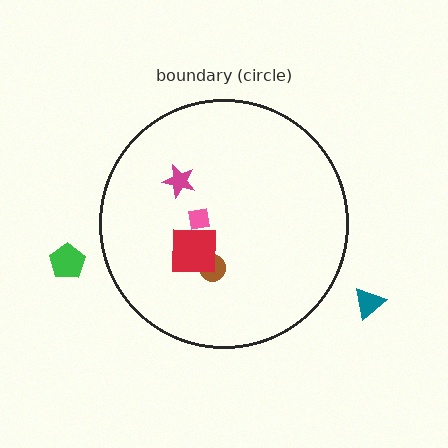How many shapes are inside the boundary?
4 inside, 2 outside.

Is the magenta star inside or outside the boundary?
Inside.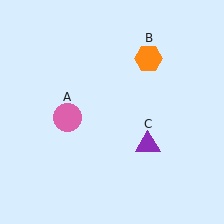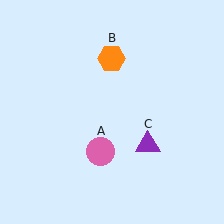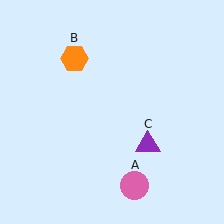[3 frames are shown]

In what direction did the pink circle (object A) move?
The pink circle (object A) moved down and to the right.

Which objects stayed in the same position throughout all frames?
Purple triangle (object C) remained stationary.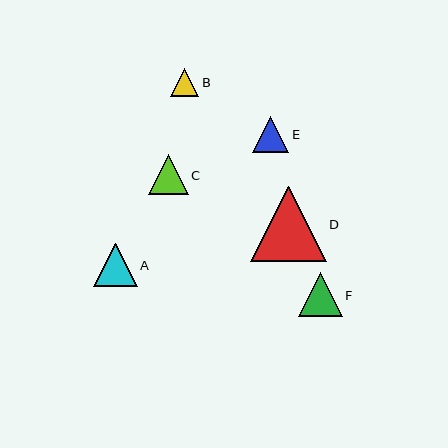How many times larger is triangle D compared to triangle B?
Triangle D is approximately 2.7 times the size of triangle B.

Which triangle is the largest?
Triangle D is the largest with a size of approximately 76 pixels.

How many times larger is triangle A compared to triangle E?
Triangle A is approximately 1.2 times the size of triangle E.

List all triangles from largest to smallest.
From largest to smallest: D, F, A, C, E, B.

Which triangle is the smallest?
Triangle B is the smallest with a size of approximately 28 pixels.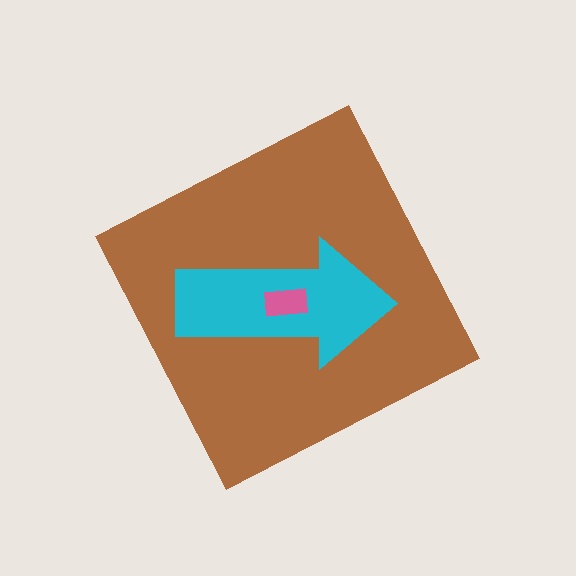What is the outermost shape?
The brown diamond.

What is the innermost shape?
The pink rectangle.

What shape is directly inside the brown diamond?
The cyan arrow.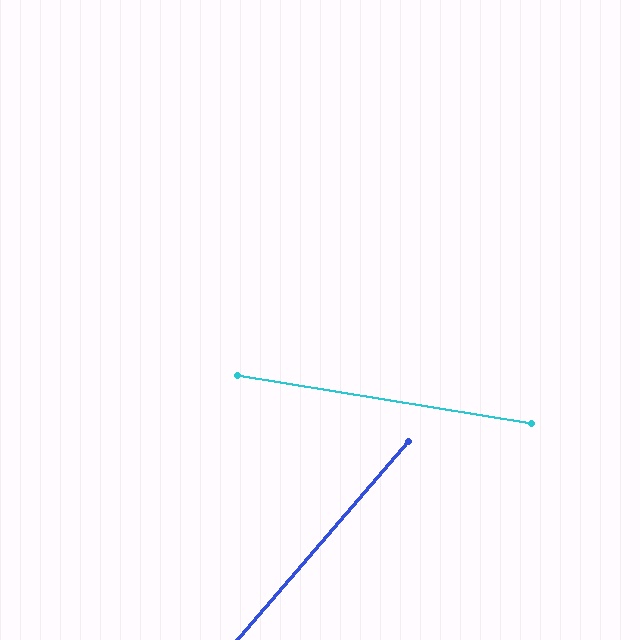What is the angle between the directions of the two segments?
Approximately 58 degrees.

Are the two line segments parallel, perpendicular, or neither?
Neither parallel nor perpendicular — they differ by about 58°.